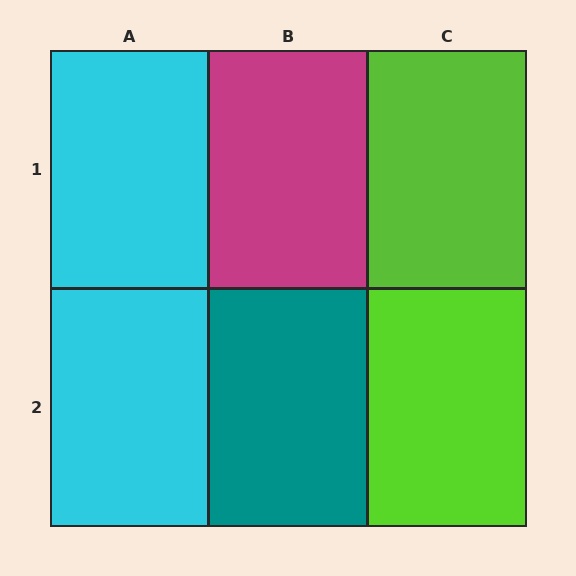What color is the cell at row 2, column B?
Teal.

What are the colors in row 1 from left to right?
Cyan, magenta, lime.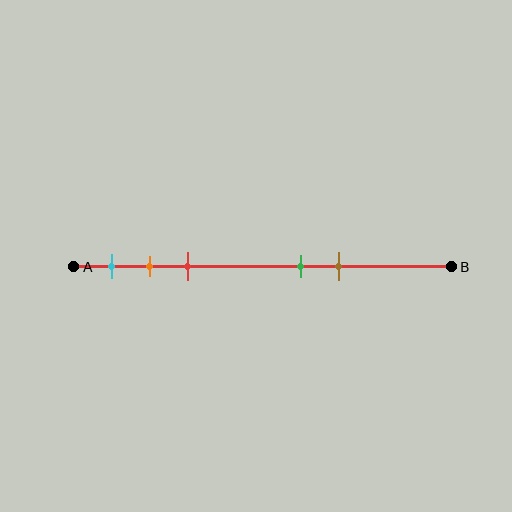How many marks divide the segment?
There are 5 marks dividing the segment.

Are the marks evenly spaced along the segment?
No, the marks are not evenly spaced.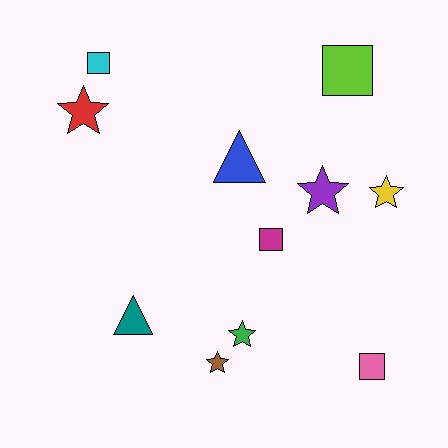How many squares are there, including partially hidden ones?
There are 4 squares.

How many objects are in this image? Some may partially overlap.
There are 11 objects.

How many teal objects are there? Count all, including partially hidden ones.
There is 1 teal object.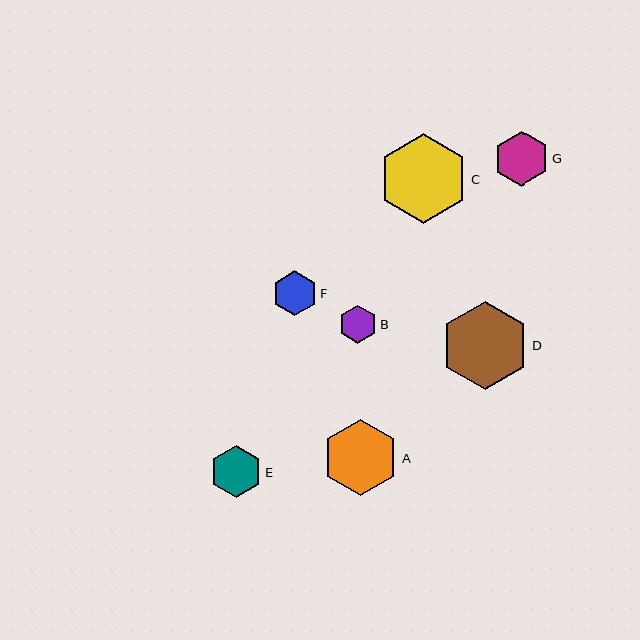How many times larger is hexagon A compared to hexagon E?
Hexagon A is approximately 1.5 times the size of hexagon E.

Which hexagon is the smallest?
Hexagon B is the smallest with a size of approximately 38 pixels.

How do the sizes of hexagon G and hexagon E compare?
Hexagon G and hexagon E are approximately the same size.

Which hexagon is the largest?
Hexagon C is the largest with a size of approximately 90 pixels.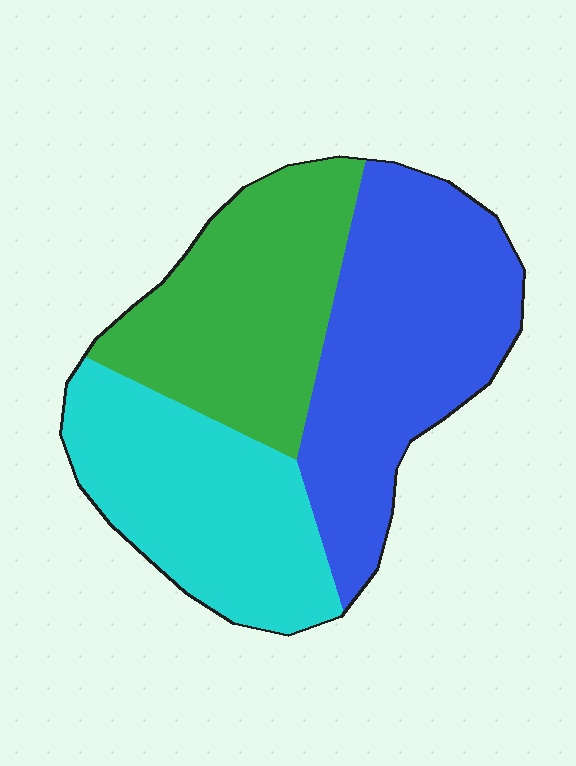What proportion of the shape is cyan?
Cyan covers around 30% of the shape.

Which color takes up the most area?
Blue, at roughly 40%.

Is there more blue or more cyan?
Blue.